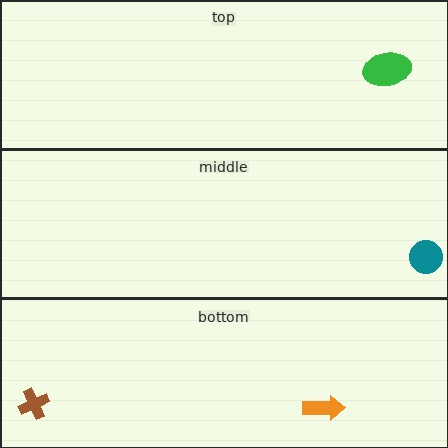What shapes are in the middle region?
The teal circle.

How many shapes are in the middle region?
1.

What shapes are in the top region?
The green ellipse.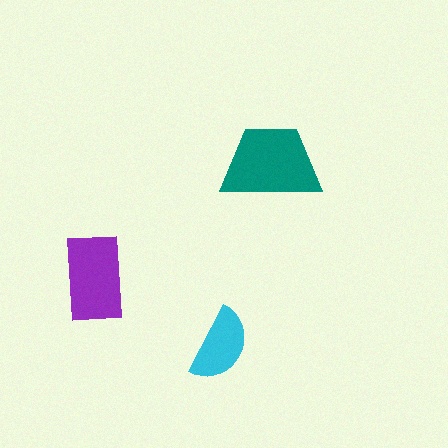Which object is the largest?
The teal trapezoid.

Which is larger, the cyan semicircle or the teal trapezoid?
The teal trapezoid.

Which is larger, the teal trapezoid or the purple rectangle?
The teal trapezoid.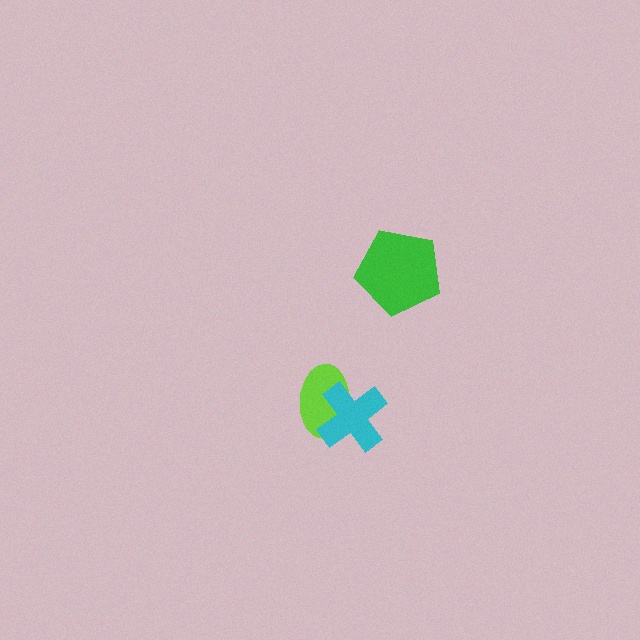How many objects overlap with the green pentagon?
0 objects overlap with the green pentagon.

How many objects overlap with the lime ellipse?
1 object overlaps with the lime ellipse.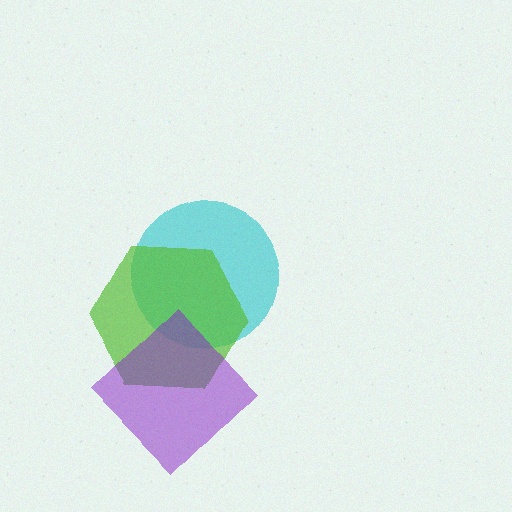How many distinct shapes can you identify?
There are 3 distinct shapes: a cyan circle, a lime hexagon, a purple diamond.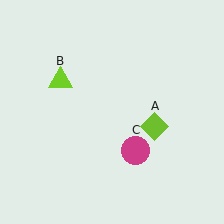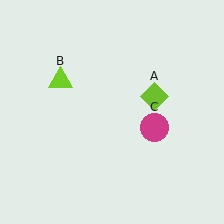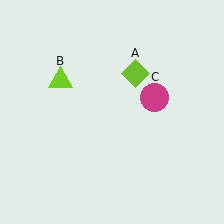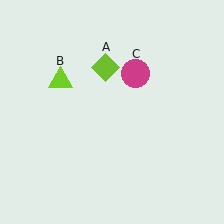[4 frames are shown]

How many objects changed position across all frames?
2 objects changed position: lime diamond (object A), magenta circle (object C).